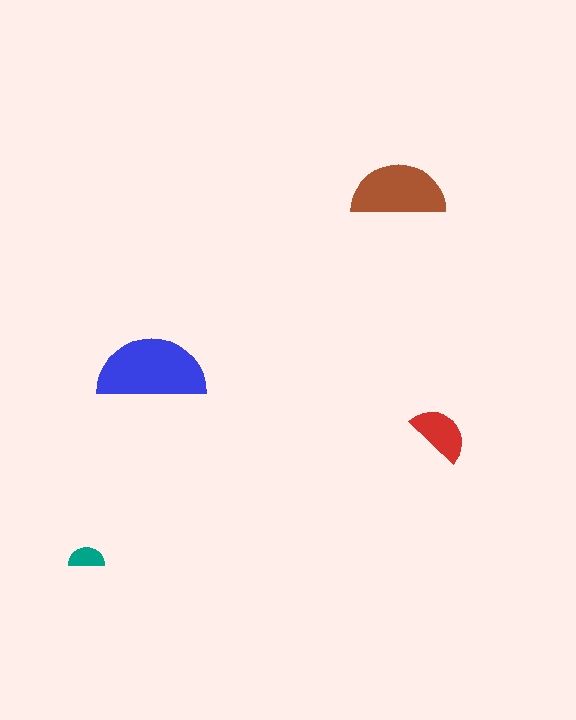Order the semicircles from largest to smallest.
the blue one, the brown one, the red one, the teal one.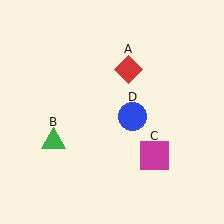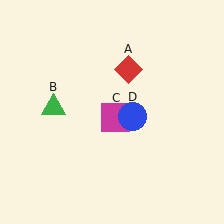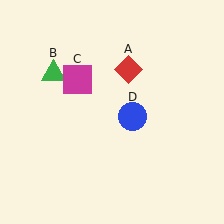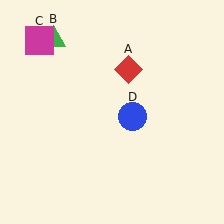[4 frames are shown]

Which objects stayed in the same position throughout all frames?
Red diamond (object A) and blue circle (object D) remained stationary.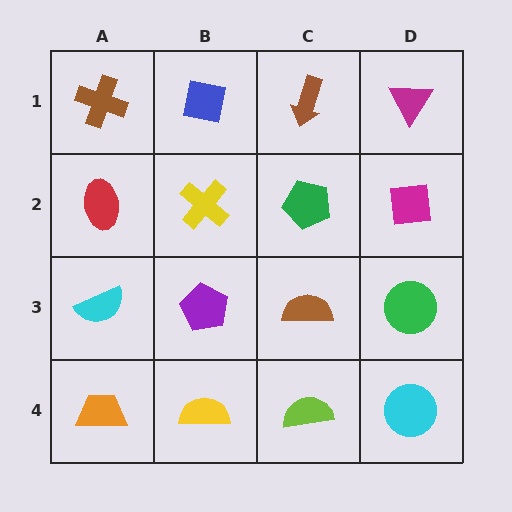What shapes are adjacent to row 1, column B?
A yellow cross (row 2, column B), a brown cross (row 1, column A), a brown arrow (row 1, column C).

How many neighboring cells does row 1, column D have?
2.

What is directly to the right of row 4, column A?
A yellow semicircle.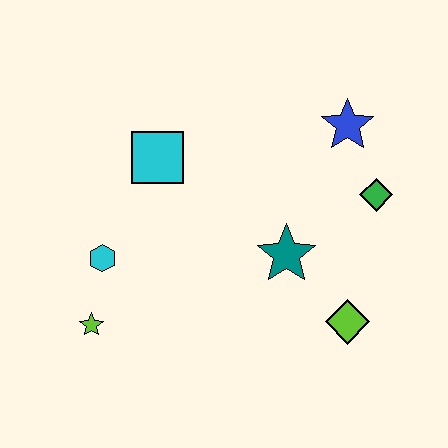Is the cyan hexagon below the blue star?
Yes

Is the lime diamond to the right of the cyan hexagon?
Yes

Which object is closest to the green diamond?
The blue star is closest to the green diamond.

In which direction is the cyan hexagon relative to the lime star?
The cyan hexagon is above the lime star.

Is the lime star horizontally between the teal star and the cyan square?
No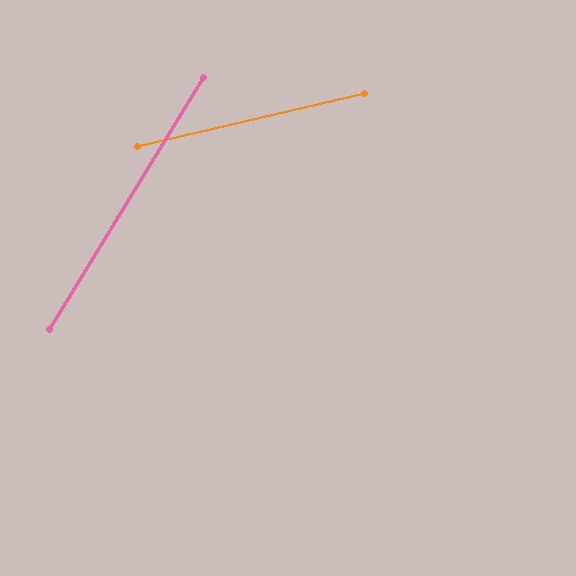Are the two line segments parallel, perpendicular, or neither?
Neither parallel nor perpendicular — they differ by about 45°.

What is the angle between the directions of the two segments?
Approximately 45 degrees.